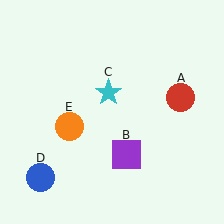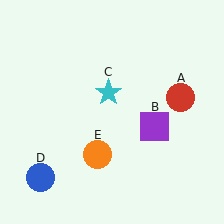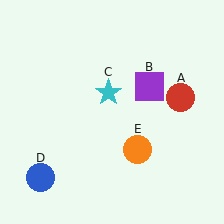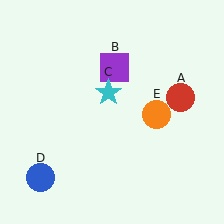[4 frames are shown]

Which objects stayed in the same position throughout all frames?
Red circle (object A) and cyan star (object C) and blue circle (object D) remained stationary.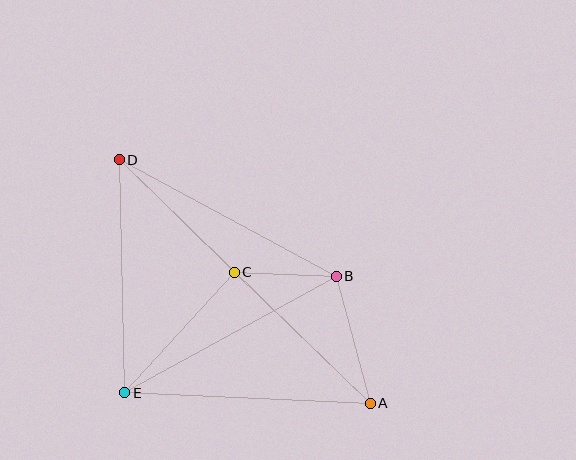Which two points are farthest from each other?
Points A and D are farthest from each other.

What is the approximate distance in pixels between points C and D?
The distance between C and D is approximately 161 pixels.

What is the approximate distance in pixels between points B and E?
The distance between B and E is approximately 241 pixels.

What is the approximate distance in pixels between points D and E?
The distance between D and E is approximately 233 pixels.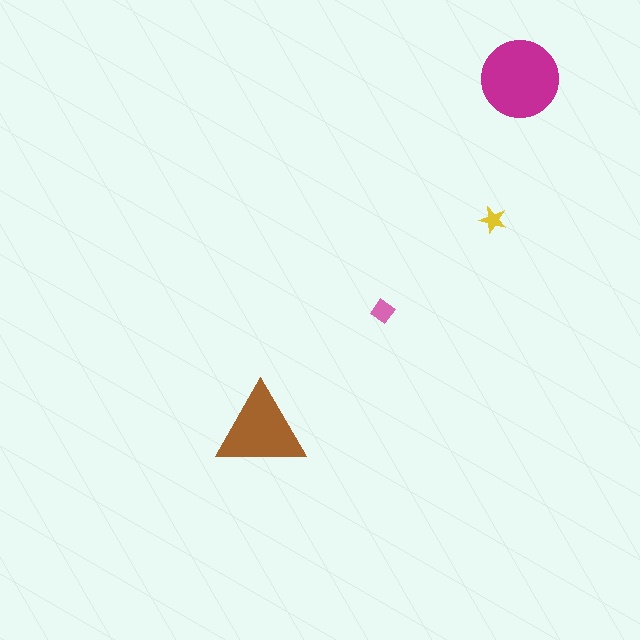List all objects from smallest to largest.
The yellow star, the pink diamond, the brown triangle, the magenta circle.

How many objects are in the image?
There are 4 objects in the image.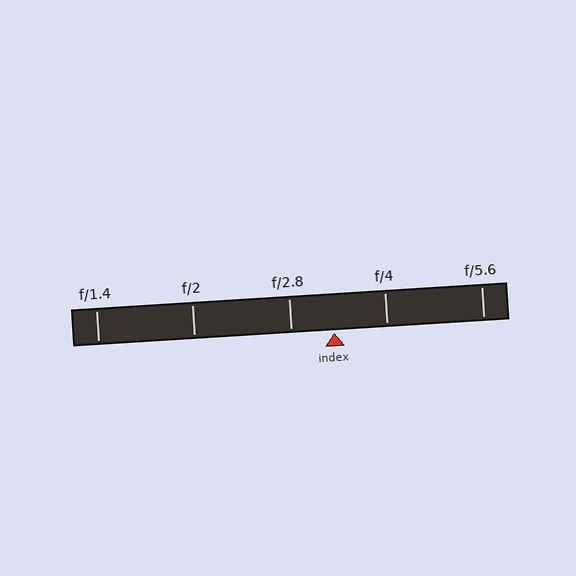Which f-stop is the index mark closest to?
The index mark is closest to f/2.8.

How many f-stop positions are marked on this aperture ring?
There are 5 f-stop positions marked.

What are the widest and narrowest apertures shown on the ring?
The widest aperture shown is f/1.4 and the narrowest is f/5.6.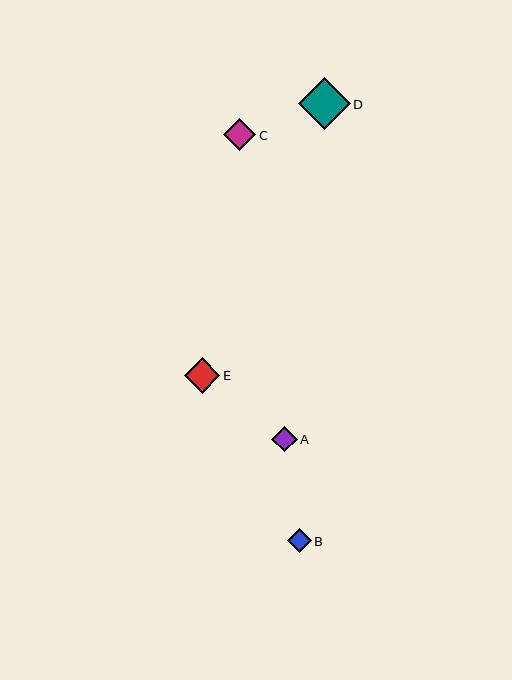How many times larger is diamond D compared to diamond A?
Diamond D is approximately 2.0 times the size of diamond A.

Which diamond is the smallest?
Diamond B is the smallest with a size of approximately 24 pixels.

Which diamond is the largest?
Diamond D is the largest with a size of approximately 51 pixels.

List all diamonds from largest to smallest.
From largest to smallest: D, E, C, A, B.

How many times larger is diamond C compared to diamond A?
Diamond C is approximately 1.3 times the size of diamond A.